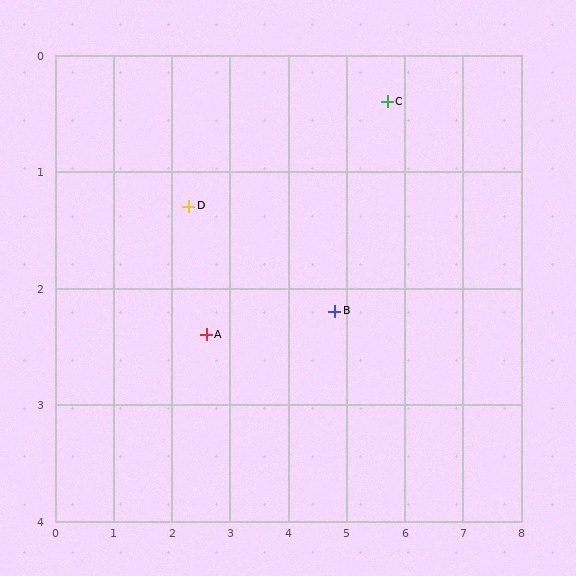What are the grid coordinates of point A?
Point A is at approximately (2.6, 2.4).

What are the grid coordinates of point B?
Point B is at approximately (4.8, 2.2).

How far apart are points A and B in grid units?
Points A and B are about 2.2 grid units apart.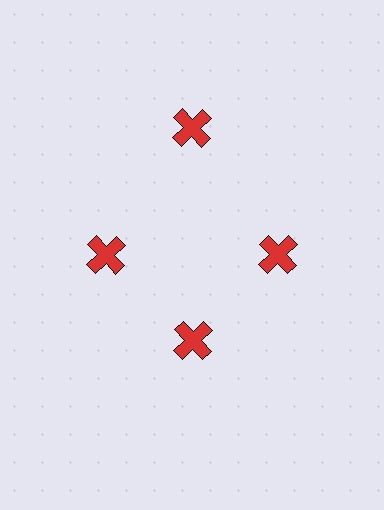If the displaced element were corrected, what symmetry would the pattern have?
It would have 4-fold rotational symmetry — the pattern would map onto itself every 90 degrees.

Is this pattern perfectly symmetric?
No. The 4 red crosses are arranged in a ring, but one element near the 12 o'clock position is pushed outward from the center, breaking the 4-fold rotational symmetry.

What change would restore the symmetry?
The symmetry would be restored by moving it inward, back onto the ring so that all 4 crosses sit at equal angles and equal distance from the center.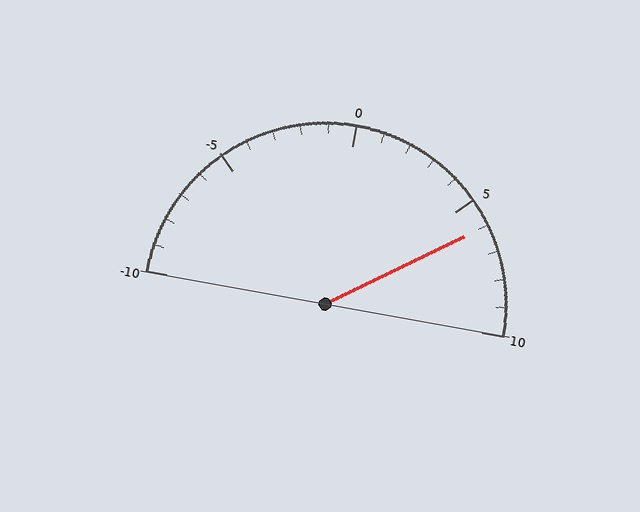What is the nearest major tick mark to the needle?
The nearest major tick mark is 5.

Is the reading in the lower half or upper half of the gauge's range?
The reading is in the upper half of the range (-10 to 10).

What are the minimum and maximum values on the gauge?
The gauge ranges from -10 to 10.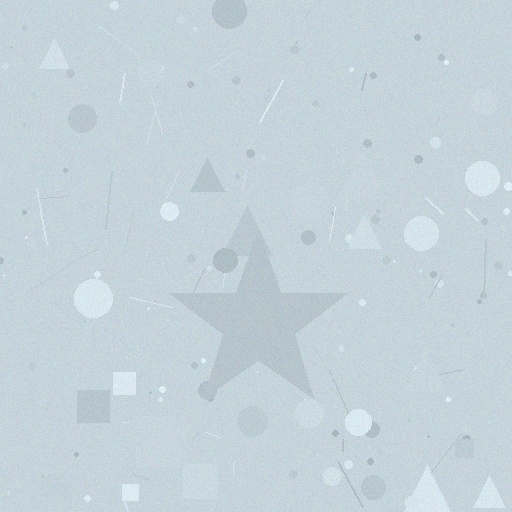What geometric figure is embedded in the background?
A star is embedded in the background.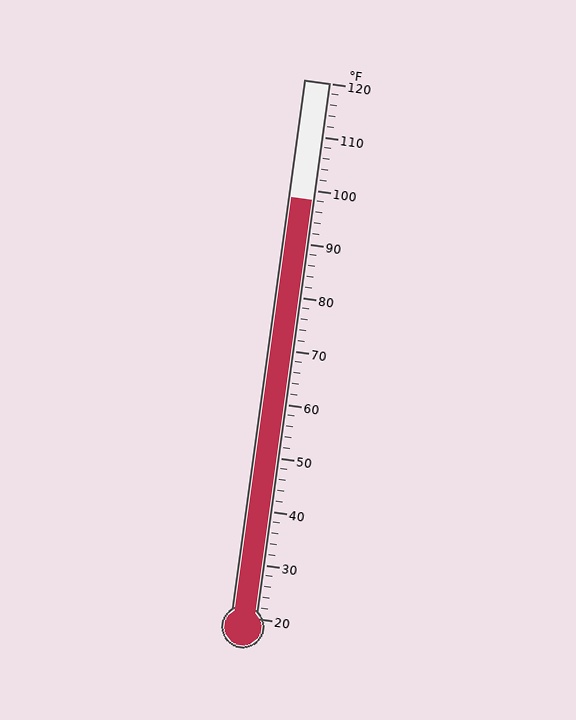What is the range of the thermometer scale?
The thermometer scale ranges from 20°F to 120°F.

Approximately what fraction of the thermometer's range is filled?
The thermometer is filled to approximately 80% of its range.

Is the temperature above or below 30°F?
The temperature is above 30°F.